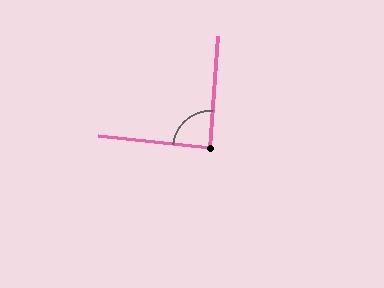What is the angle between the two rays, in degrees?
Approximately 88 degrees.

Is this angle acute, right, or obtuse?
It is approximately a right angle.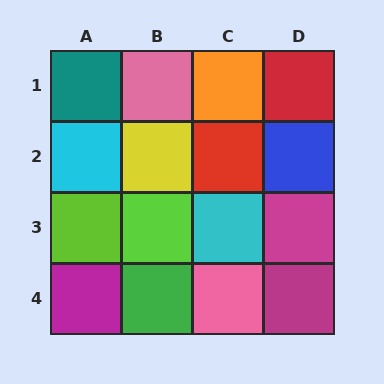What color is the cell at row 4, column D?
Magenta.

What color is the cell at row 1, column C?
Orange.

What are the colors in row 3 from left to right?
Lime, lime, cyan, magenta.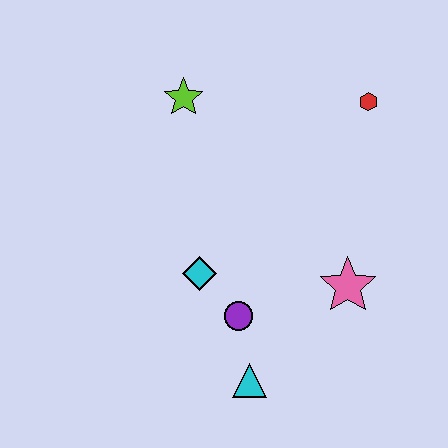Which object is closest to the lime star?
The cyan diamond is closest to the lime star.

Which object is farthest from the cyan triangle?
The red hexagon is farthest from the cyan triangle.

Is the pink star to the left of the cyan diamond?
No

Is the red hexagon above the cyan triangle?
Yes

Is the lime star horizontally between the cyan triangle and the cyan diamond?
No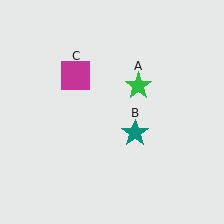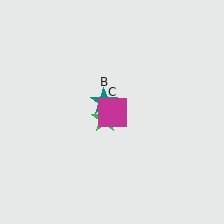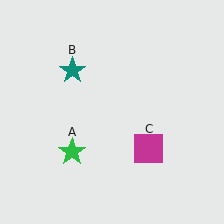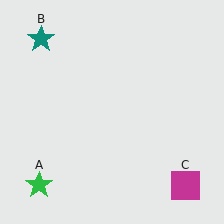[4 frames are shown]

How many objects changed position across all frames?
3 objects changed position: green star (object A), teal star (object B), magenta square (object C).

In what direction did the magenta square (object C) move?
The magenta square (object C) moved down and to the right.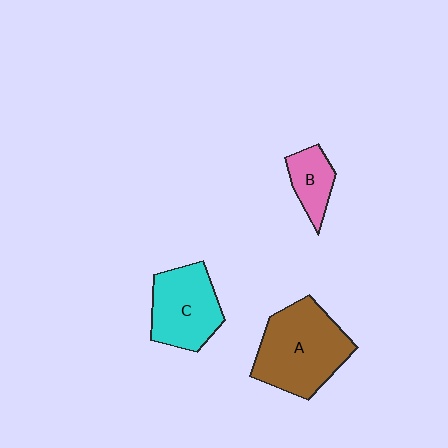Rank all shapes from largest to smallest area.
From largest to smallest: A (brown), C (cyan), B (pink).